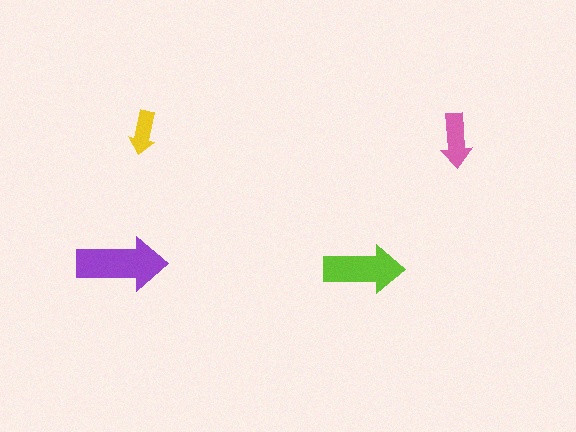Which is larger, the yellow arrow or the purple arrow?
The purple one.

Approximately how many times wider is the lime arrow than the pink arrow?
About 1.5 times wider.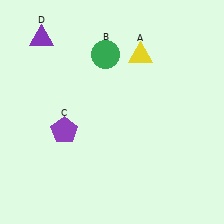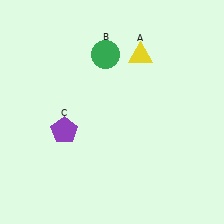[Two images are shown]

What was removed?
The purple triangle (D) was removed in Image 2.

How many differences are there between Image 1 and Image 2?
There is 1 difference between the two images.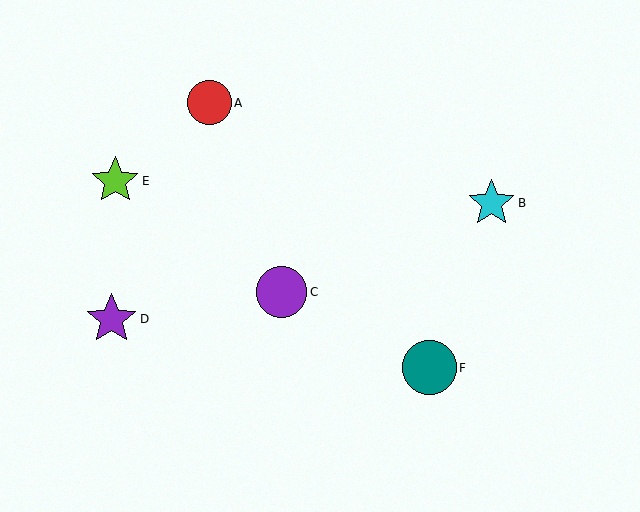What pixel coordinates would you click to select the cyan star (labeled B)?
Click at (491, 203) to select the cyan star B.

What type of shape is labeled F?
Shape F is a teal circle.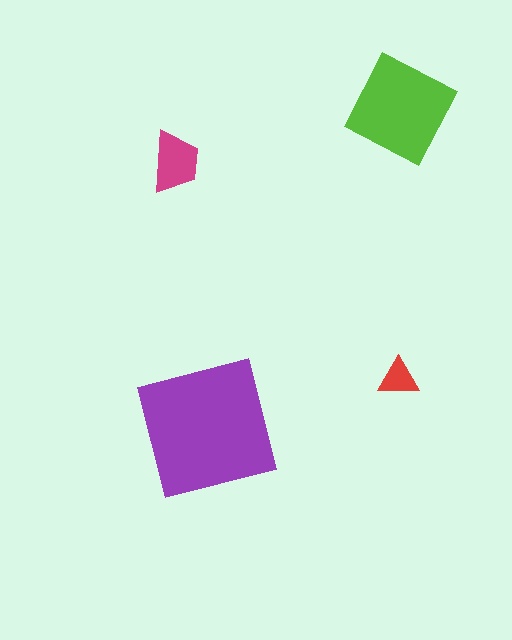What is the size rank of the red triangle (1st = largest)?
4th.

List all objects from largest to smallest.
The purple square, the lime diamond, the magenta trapezoid, the red triangle.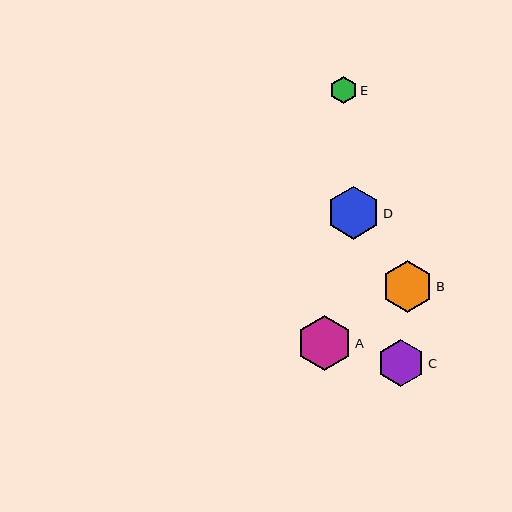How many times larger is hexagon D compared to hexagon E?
Hexagon D is approximately 2.0 times the size of hexagon E.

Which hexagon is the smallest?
Hexagon E is the smallest with a size of approximately 27 pixels.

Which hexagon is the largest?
Hexagon A is the largest with a size of approximately 56 pixels.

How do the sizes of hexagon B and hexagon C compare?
Hexagon B and hexagon C are approximately the same size.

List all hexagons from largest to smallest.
From largest to smallest: A, D, B, C, E.